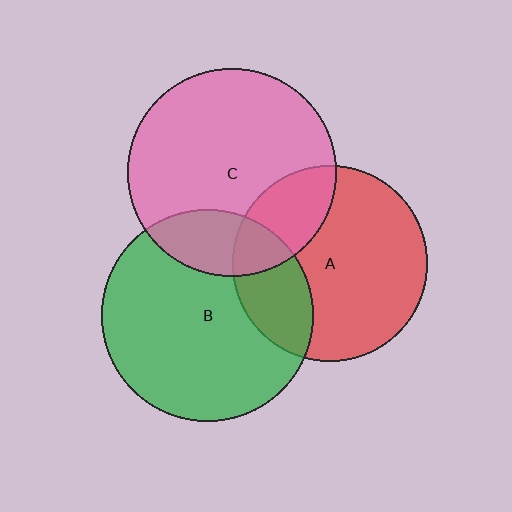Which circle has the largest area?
Circle B (green).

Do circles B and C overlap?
Yes.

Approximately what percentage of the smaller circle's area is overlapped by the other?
Approximately 20%.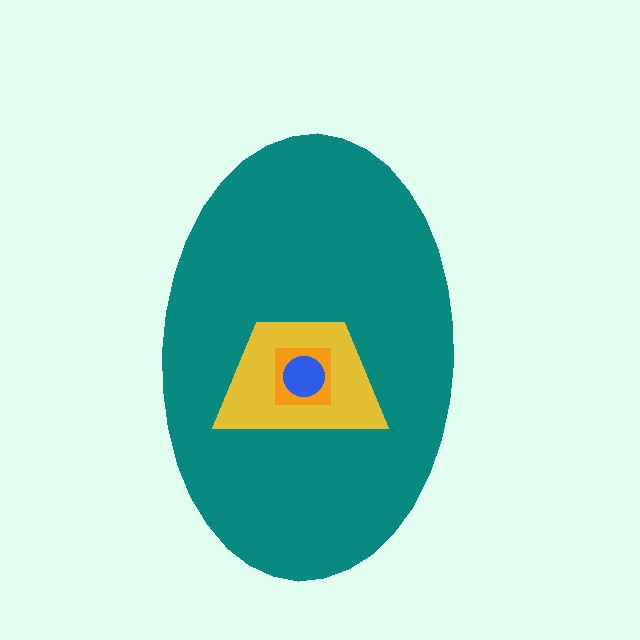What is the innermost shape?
The blue circle.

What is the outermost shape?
The teal ellipse.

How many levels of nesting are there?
4.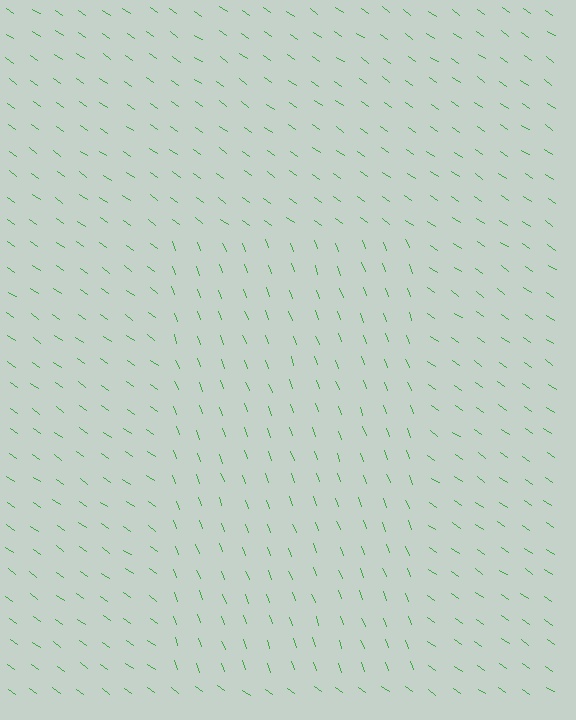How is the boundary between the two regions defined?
The boundary is defined purely by a change in line orientation (approximately 34 degrees difference). All lines are the same color and thickness.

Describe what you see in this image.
The image is filled with small green line segments. A rectangle region in the image has lines oriented differently from the surrounding lines, creating a visible texture boundary.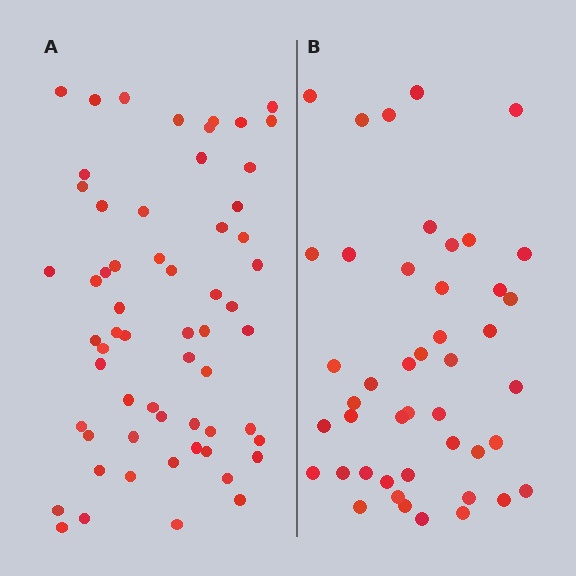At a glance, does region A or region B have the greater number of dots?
Region A (the left region) has more dots.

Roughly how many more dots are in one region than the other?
Region A has approximately 15 more dots than region B.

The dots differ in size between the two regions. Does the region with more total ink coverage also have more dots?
No. Region B has more total ink coverage because its dots are larger, but region A actually contains more individual dots. Total area can be misleading — the number of items is what matters here.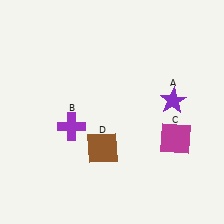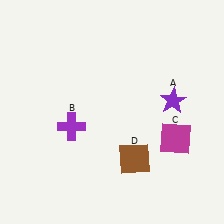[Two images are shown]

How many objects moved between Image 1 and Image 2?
1 object moved between the two images.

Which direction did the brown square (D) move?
The brown square (D) moved right.